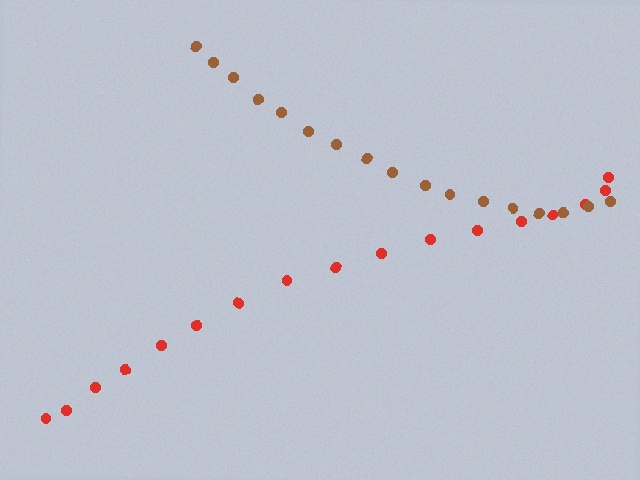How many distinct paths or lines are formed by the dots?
There are 2 distinct paths.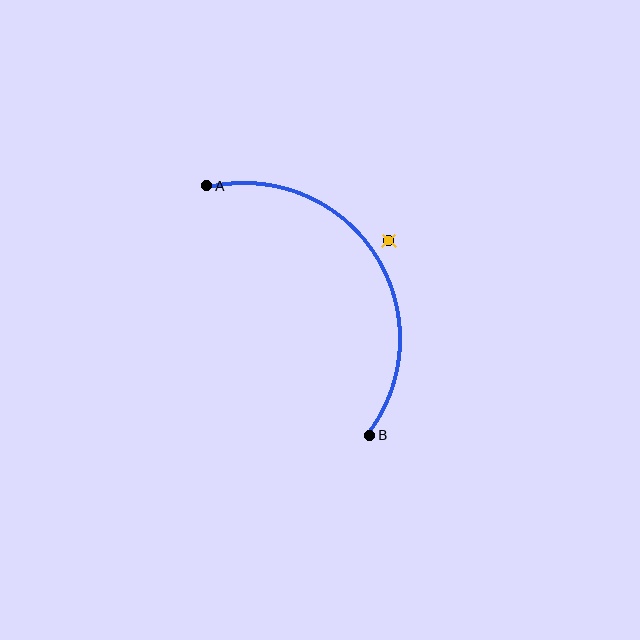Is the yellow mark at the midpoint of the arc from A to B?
No — the yellow mark does not lie on the arc at all. It sits slightly outside the curve.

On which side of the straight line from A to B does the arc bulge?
The arc bulges to the right of the straight line connecting A and B.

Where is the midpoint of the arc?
The arc midpoint is the point on the curve farthest from the straight line joining A and B. It sits to the right of that line.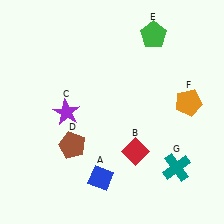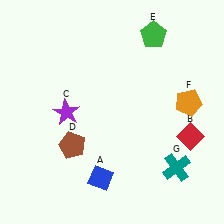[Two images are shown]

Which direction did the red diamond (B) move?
The red diamond (B) moved right.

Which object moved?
The red diamond (B) moved right.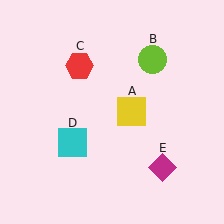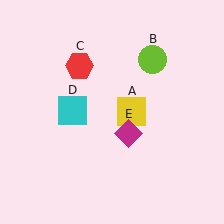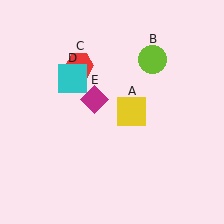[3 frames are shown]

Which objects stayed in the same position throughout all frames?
Yellow square (object A) and lime circle (object B) and red hexagon (object C) remained stationary.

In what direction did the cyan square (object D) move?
The cyan square (object D) moved up.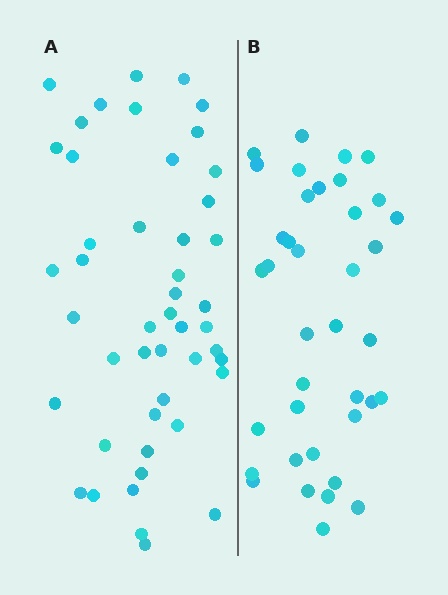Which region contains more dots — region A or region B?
Region A (the left region) has more dots.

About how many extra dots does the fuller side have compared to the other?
Region A has roughly 8 or so more dots than region B.